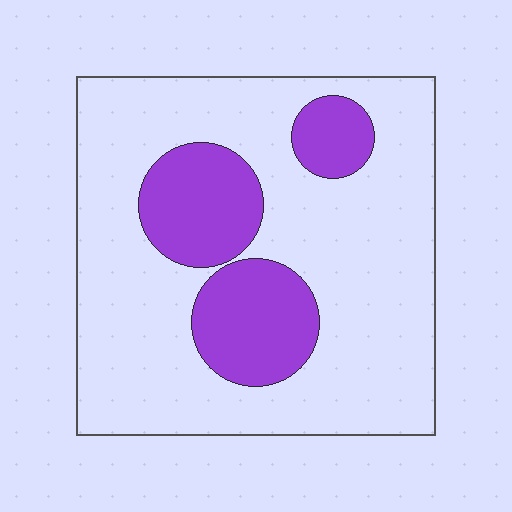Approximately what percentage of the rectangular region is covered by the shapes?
Approximately 25%.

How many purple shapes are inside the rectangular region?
3.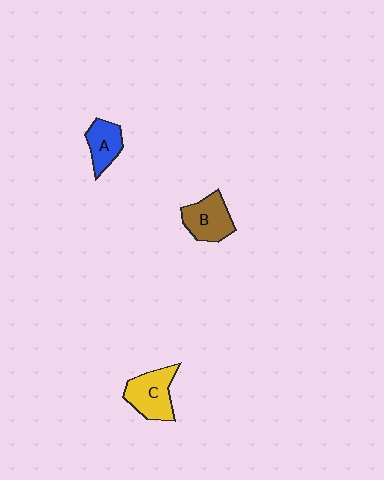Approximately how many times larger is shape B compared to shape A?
Approximately 1.3 times.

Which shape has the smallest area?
Shape A (blue).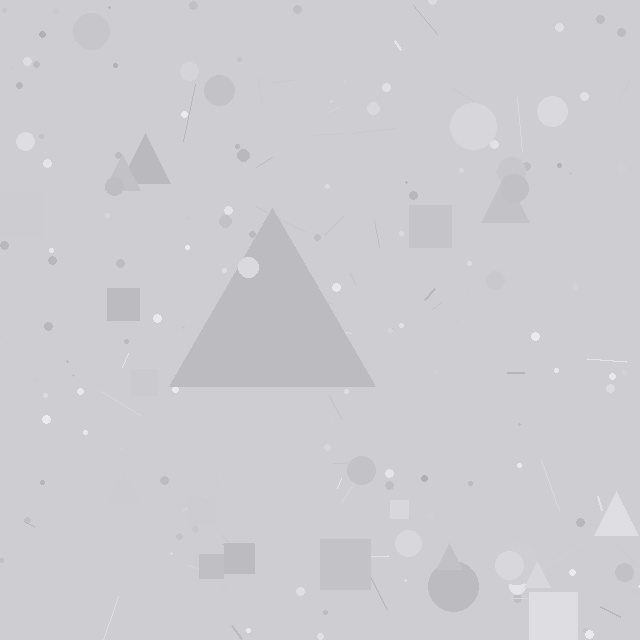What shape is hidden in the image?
A triangle is hidden in the image.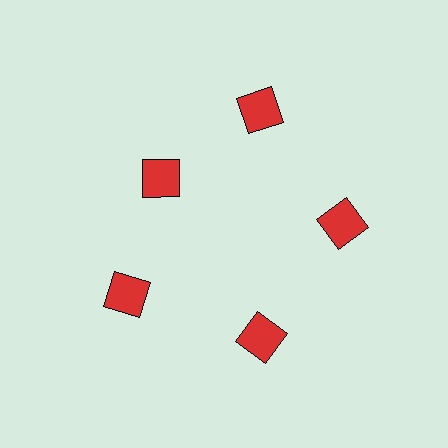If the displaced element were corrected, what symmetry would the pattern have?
It would have 5-fold rotational symmetry — the pattern would map onto itself every 72 degrees.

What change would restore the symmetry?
The symmetry would be restored by moving it outward, back onto the ring so that all 5 squares sit at equal angles and equal distance from the center.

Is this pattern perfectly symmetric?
No. The 5 red squares are arranged in a ring, but one element near the 10 o'clock position is pulled inward toward the center, breaking the 5-fold rotational symmetry.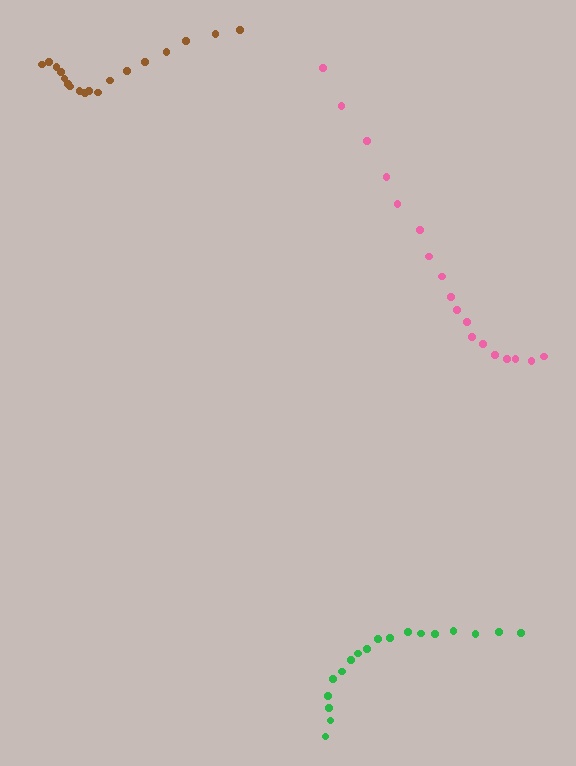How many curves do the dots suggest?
There are 3 distinct paths.